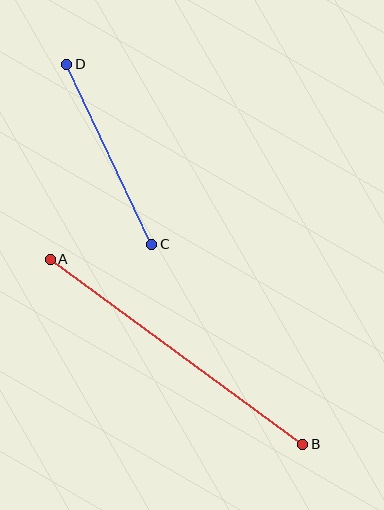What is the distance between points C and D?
The distance is approximately 199 pixels.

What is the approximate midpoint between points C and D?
The midpoint is at approximately (109, 154) pixels.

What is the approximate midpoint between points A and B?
The midpoint is at approximately (177, 352) pixels.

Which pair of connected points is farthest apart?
Points A and B are farthest apart.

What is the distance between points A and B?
The distance is approximately 313 pixels.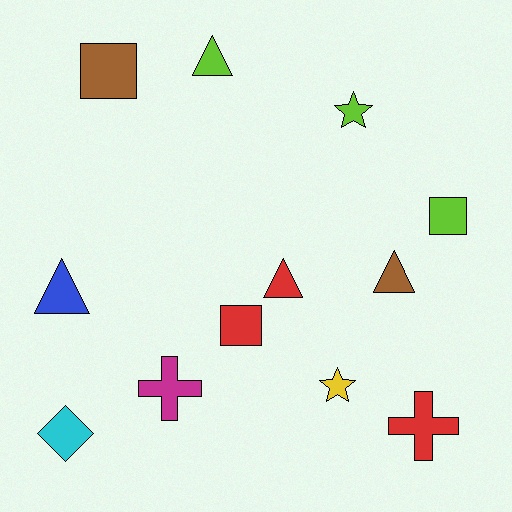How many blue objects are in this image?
There is 1 blue object.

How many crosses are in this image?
There are 2 crosses.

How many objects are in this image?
There are 12 objects.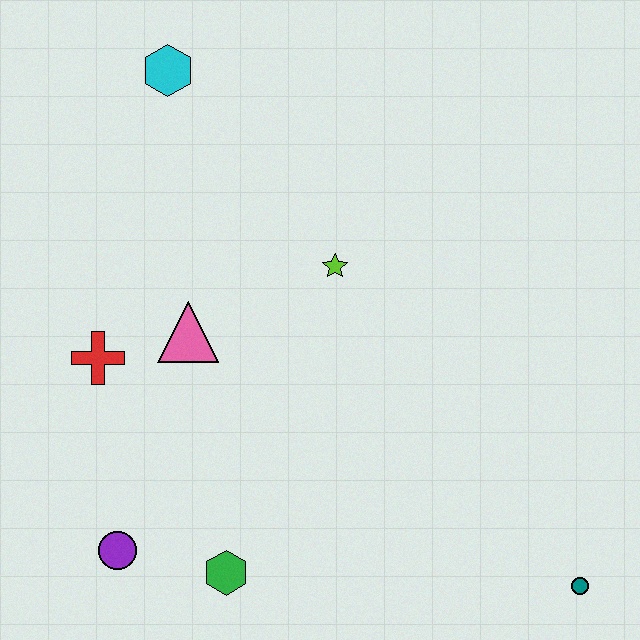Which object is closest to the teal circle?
The green hexagon is closest to the teal circle.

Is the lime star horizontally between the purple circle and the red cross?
No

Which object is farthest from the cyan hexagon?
The teal circle is farthest from the cyan hexagon.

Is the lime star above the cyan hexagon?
No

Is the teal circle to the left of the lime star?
No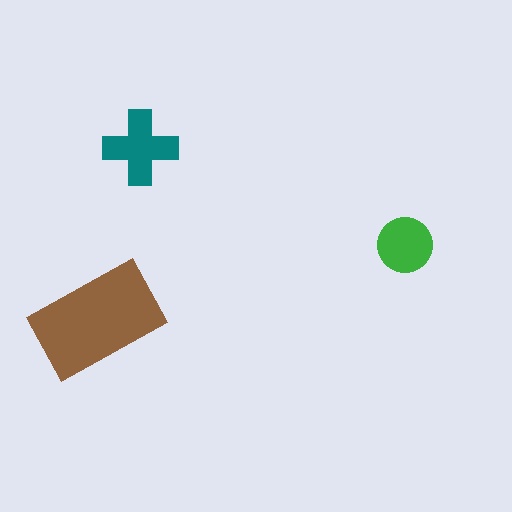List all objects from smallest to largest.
The green circle, the teal cross, the brown rectangle.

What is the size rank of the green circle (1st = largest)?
3rd.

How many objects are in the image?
There are 3 objects in the image.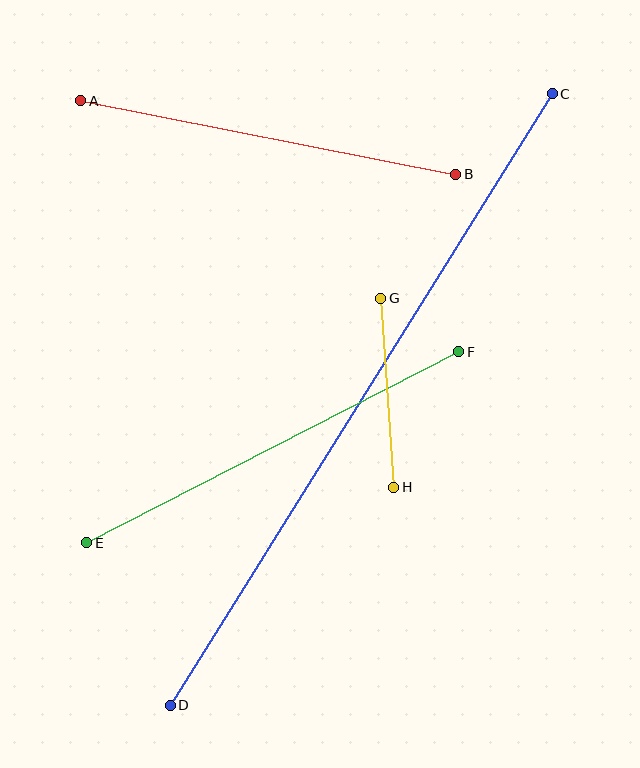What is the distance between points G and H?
The distance is approximately 190 pixels.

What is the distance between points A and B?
The distance is approximately 383 pixels.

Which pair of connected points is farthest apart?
Points C and D are farthest apart.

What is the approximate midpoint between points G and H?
The midpoint is at approximately (387, 393) pixels.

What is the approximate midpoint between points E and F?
The midpoint is at approximately (273, 447) pixels.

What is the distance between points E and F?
The distance is approximately 418 pixels.